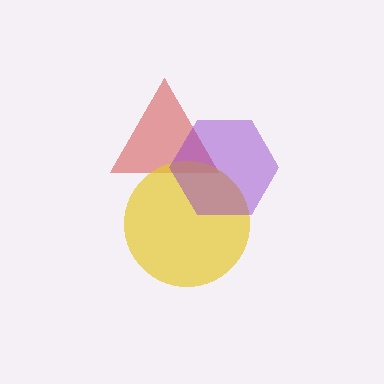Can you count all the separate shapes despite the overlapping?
Yes, there are 3 separate shapes.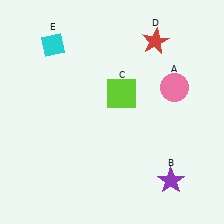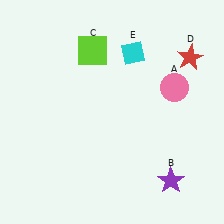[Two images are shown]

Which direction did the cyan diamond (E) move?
The cyan diamond (E) moved right.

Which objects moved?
The objects that moved are: the lime square (C), the red star (D), the cyan diamond (E).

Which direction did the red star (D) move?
The red star (D) moved right.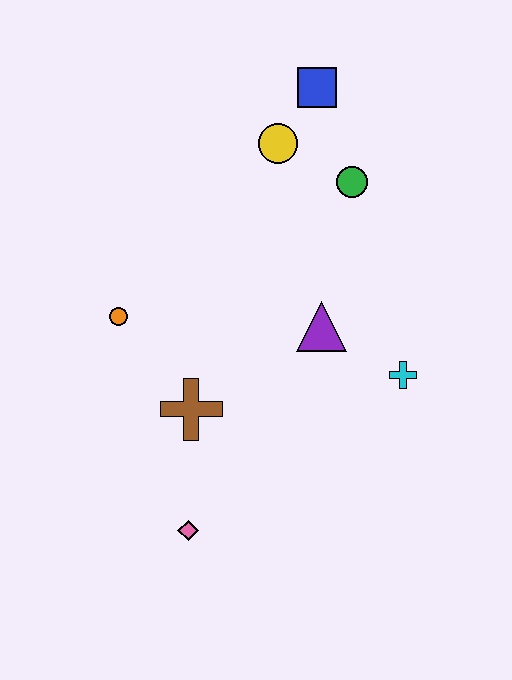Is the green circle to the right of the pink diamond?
Yes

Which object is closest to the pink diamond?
The brown cross is closest to the pink diamond.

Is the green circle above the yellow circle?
No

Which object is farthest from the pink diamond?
The blue square is farthest from the pink diamond.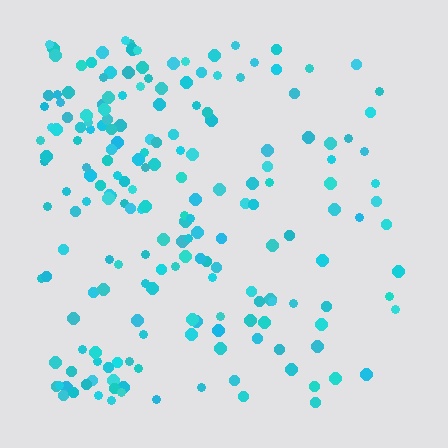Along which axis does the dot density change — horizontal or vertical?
Horizontal.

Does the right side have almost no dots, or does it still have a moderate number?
Still a moderate number, just noticeably fewer than the left.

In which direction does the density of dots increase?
From right to left, with the left side densest.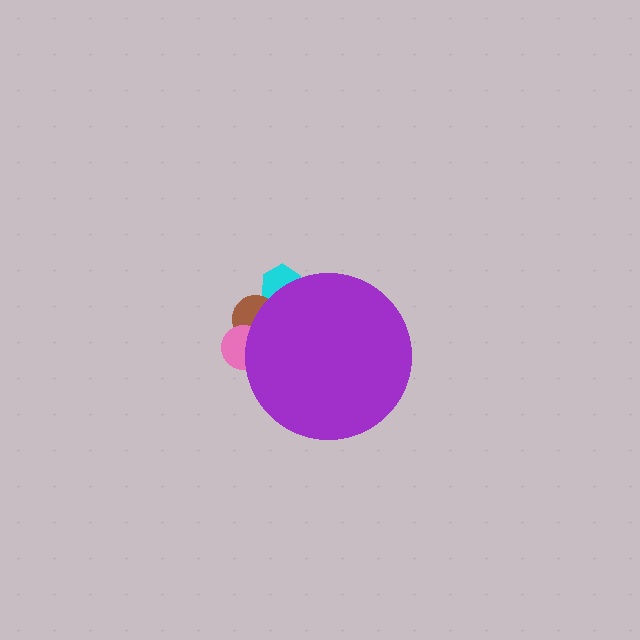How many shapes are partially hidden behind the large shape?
3 shapes are partially hidden.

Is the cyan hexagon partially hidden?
Yes, the cyan hexagon is partially hidden behind the purple circle.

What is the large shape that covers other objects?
A purple circle.